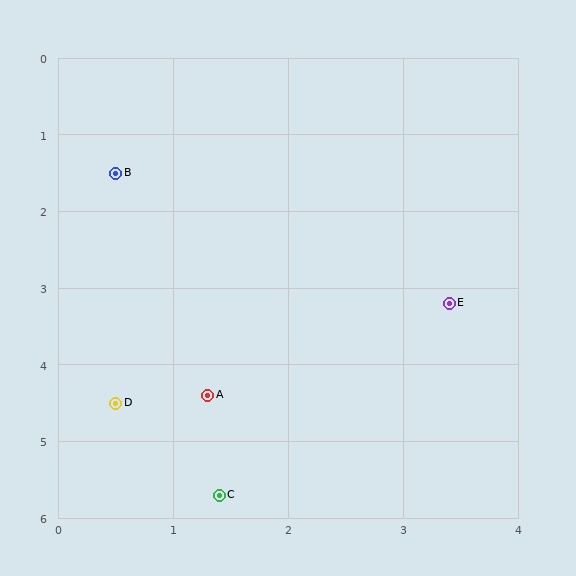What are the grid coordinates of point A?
Point A is at approximately (1.3, 4.4).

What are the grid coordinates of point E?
Point E is at approximately (3.4, 3.2).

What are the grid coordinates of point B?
Point B is at approximately (0.5, 1.5).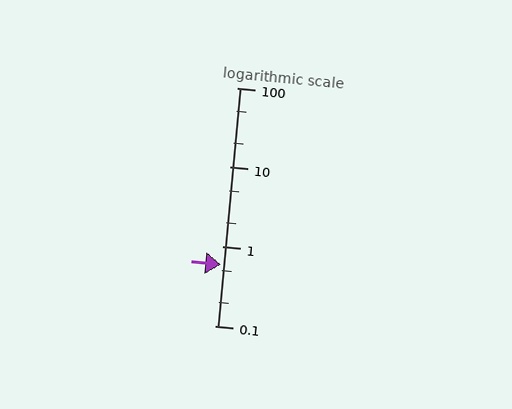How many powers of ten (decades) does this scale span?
The scale spans 3 decades, from 0.1 to 100.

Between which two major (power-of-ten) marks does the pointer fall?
The pointer is between 0.1 and 1.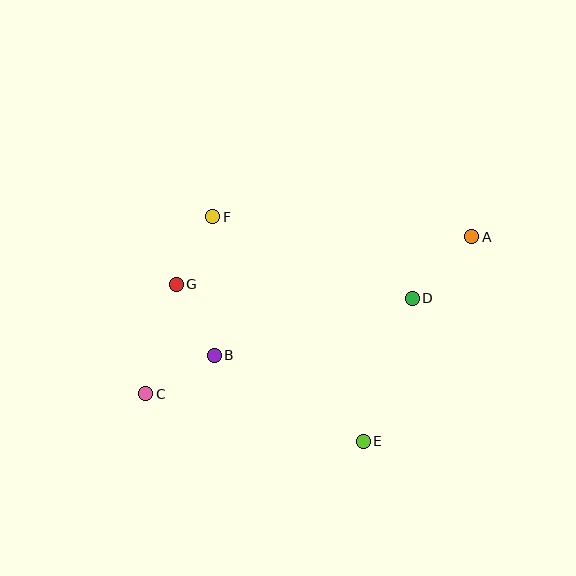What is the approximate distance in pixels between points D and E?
The distance between D and E is approximately 151 pixels.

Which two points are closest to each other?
Points F and G are closest to each other.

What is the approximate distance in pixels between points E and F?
The distance between E and F is approximately 270 pixels.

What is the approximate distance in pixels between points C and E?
The distance between C and E is approximately 223 pixels.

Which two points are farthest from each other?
Points A and C are farthest from each other.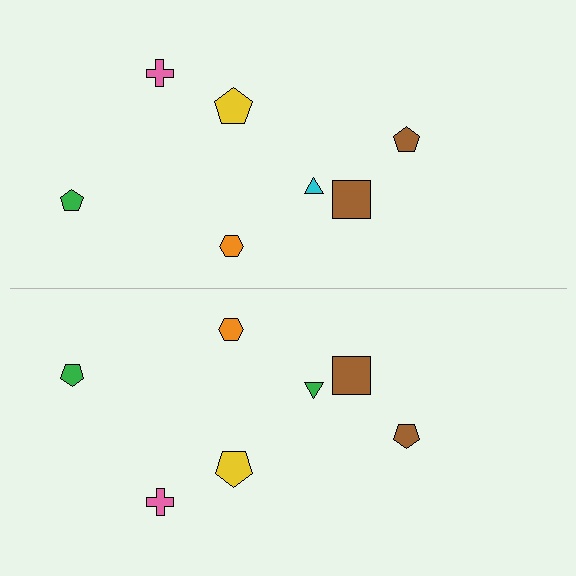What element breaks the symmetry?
The green triangle on the bottom side breaks the symmetry — its mirror counterpart is cyan.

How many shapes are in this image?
There are 14 shapes in this image.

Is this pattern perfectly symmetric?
No, the pattern is not perfectly symmetric. The green triangle on the bottom side breaks the symmetry — its mirror counterpart is cyan.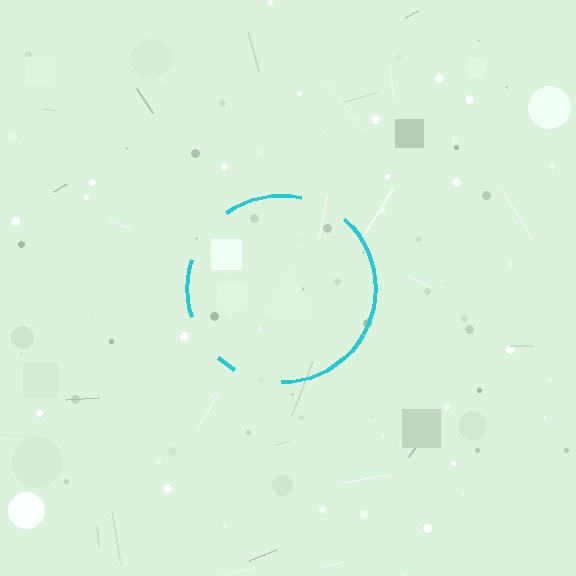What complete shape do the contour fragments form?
The contour fragments form a circle.